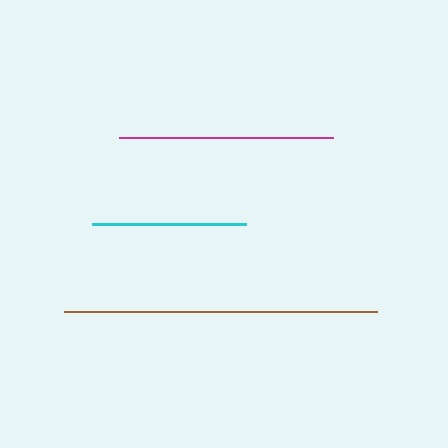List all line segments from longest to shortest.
From longest to shortest: brown, magenta, cyan.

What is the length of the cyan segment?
The cyan segment is approximately 154 pixels long.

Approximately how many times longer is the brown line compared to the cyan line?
The brown line is approximately 2.0 times the length of the cyan line.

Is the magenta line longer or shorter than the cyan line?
The magenta line is longer than the cyan line.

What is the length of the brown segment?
The brown segment is approximately 313 pixels long.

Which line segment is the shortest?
The cyan line is the shortest at approximately 154 pixels.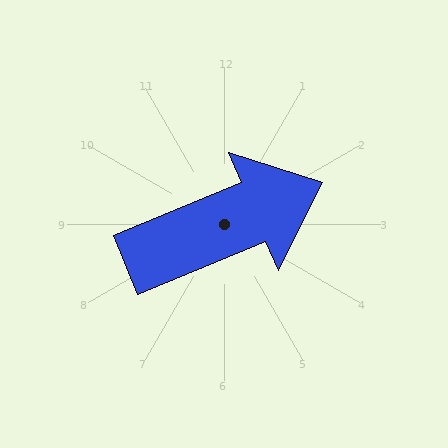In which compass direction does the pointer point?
Northeast.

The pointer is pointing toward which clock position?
Roughly 2 o'clock.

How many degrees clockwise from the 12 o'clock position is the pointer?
Approximately 67 degrees.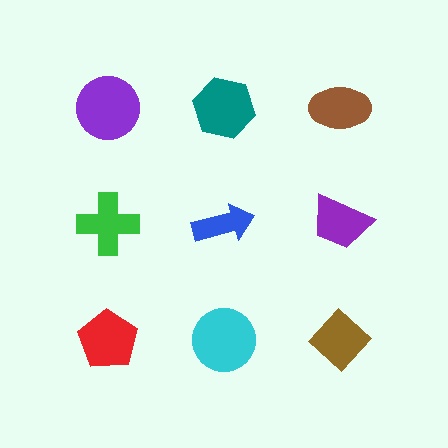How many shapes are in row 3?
3 shapes.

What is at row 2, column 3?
A purple trapezoid.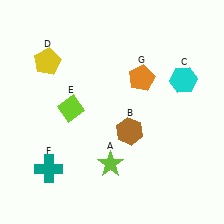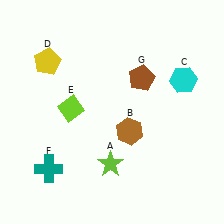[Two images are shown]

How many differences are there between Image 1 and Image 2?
There is 1 difference between the two images.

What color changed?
The pentagon (G) changed from orange in Image 1 to brown in Image 2.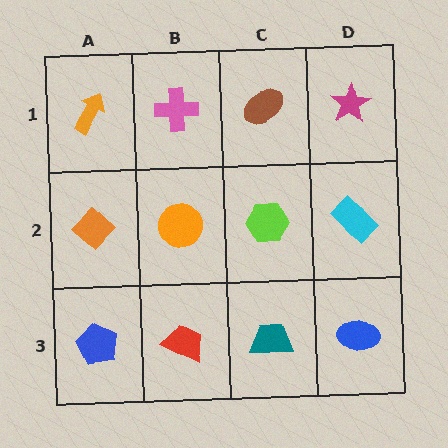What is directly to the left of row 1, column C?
A pink cross.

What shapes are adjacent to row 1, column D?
A cyan rectangle (row 2, column D), a brown ellipse (row 1, column C).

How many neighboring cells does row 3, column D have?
2.